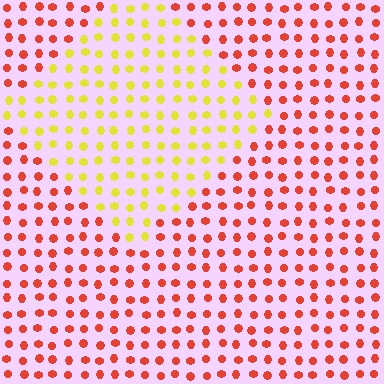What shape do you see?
I see a diamond.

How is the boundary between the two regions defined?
The boundary is defined purely by a slight shift in hue (about 57 degrees). Spacing, size, and orientation are identical on both sides.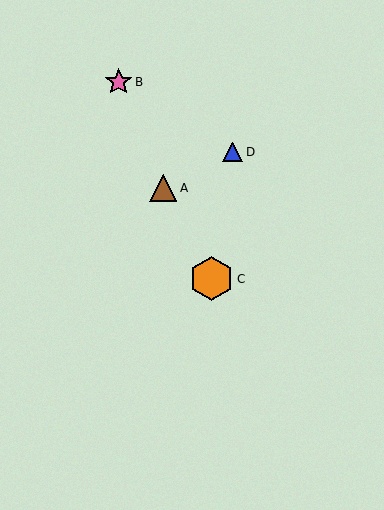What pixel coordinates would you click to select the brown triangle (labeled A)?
Click at (163, 188) to select the brown triangle A.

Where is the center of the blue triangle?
The center of the blue triangle is at (233, 152).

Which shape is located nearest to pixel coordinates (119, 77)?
The pink star (labeled B) at (119, 82) is nearest to that location.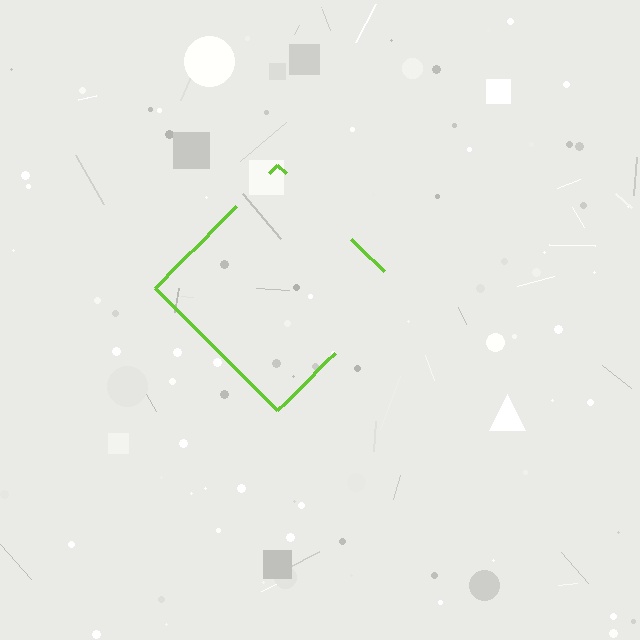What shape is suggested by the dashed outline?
The dashed outline suggests a diamond.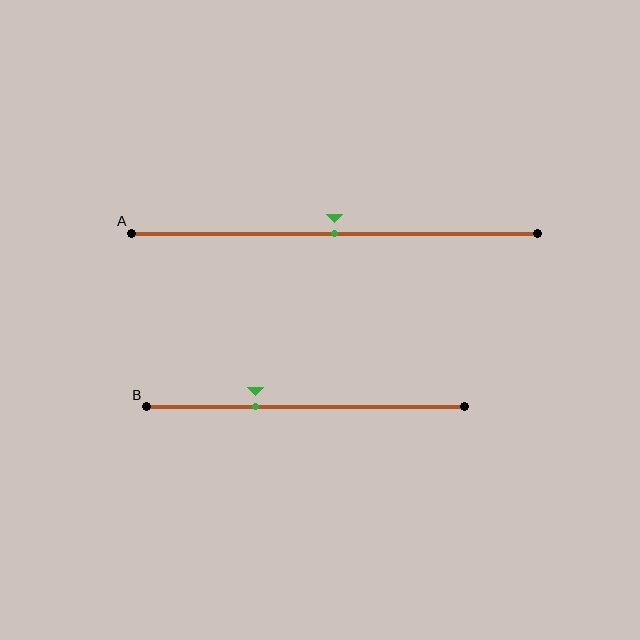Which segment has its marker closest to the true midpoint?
Segment A has its marker closest to the true midpoint.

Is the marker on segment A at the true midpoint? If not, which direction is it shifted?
Yes, the marker on segment A is at the true midpoint.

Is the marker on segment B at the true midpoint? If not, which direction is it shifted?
No, the marker on segment B is shifted to the left by about 16% of the segment length.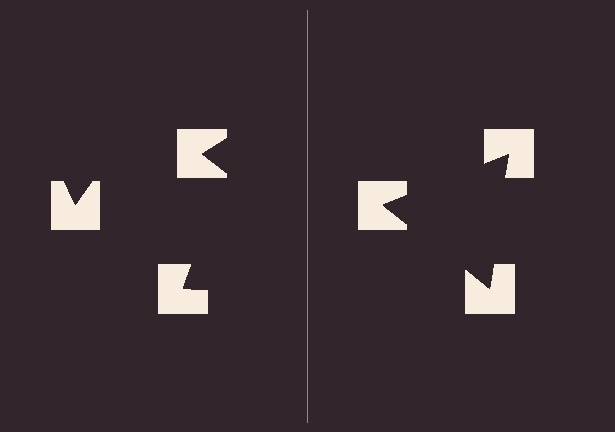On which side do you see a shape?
An illusory triangle appears on the right side. On the left side the wedge cuts are rotated, so no coherent shape forms.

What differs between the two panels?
The notched squares are positioned identically on both sides; only the wedge orientations differ. On the right they align to a triangle; on the left they are misaligned.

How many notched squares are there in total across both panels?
6 — 3 on each side.